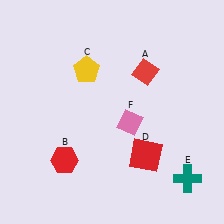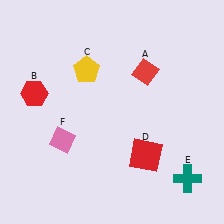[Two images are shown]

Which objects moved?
The objects that moved are: the red hexagon (B), the pink diamond (F).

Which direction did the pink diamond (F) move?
The pink diamond (F) moved left.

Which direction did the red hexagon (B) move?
The red hexagon (B) moved up.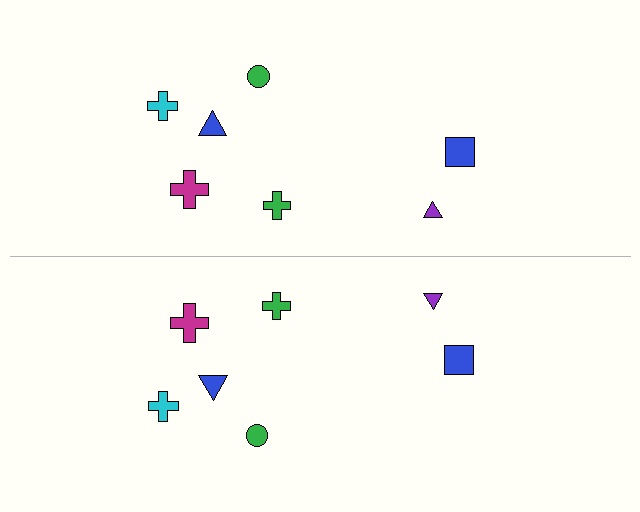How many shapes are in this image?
There are 14 shapes in this image.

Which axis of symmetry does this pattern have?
The pattern has a horizontal axis of symmetry running through the center of the image.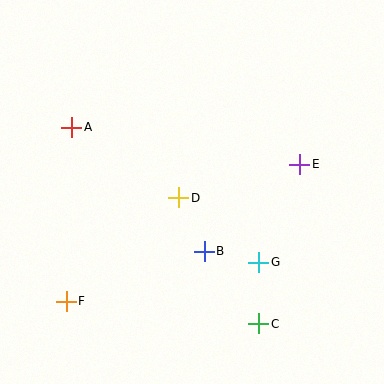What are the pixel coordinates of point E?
Point E is at (300, 164).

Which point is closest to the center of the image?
Point D at (179, 198) is closest to the center.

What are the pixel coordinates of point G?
Point G is at (259, 262).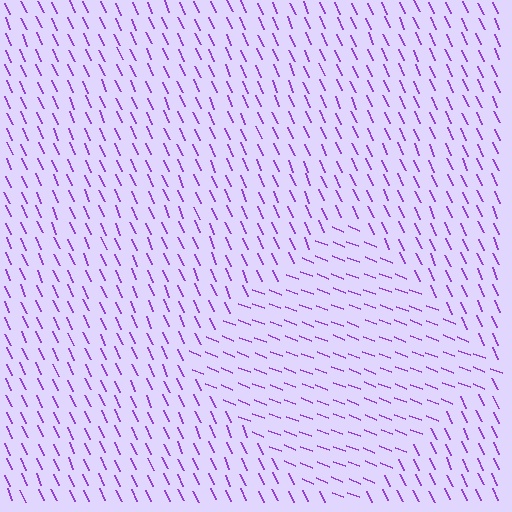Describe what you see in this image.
The image is filled with small purple line segments. A diamond region in the image has lines oriented differently from the surrounding lines, creating a visible texture boundary.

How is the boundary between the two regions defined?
The boundary is defined purely by a change in line orientation (approximately 45 degrees difference). All lines are the same color and thickness.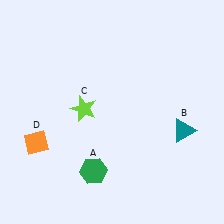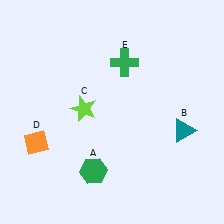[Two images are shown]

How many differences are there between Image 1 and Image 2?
There is 1 difference between the two images.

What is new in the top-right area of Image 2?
A green cross (E) was added in the top-right area of Image 2.